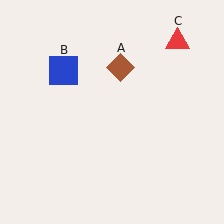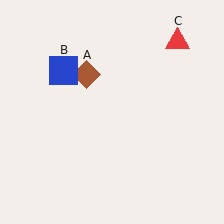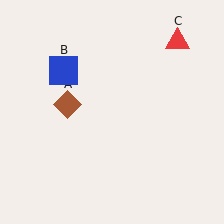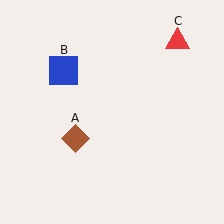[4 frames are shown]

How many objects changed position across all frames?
1 object changed position: brown diamond (object A).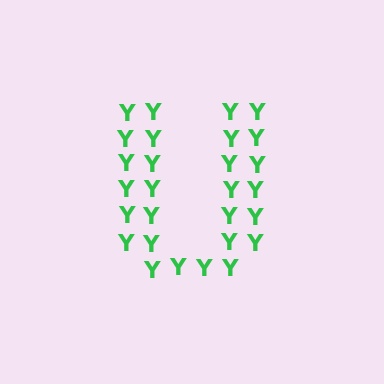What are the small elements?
The small elements are letter Y's.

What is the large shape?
The large shape is the letter U.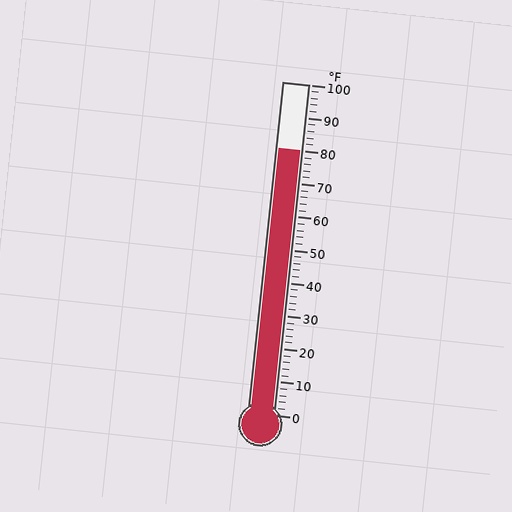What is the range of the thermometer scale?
The thermometer scale ranges from 0°F to 100°F.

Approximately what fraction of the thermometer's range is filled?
The thermometer is filled to approximately 80% of its range.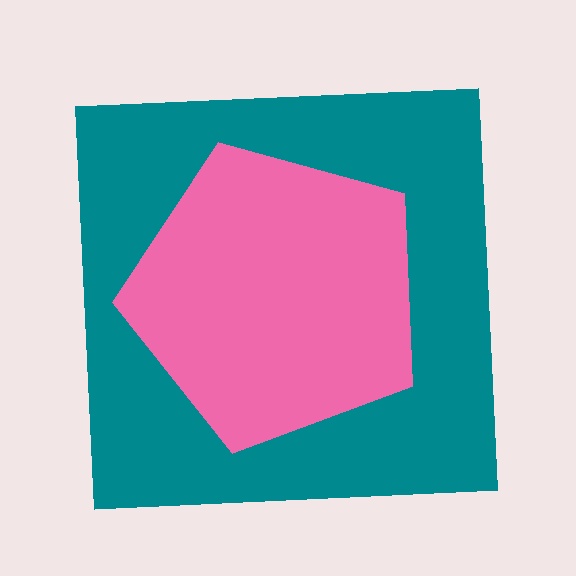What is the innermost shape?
The pink pentagon.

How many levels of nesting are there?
2.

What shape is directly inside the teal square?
The pink pentagon.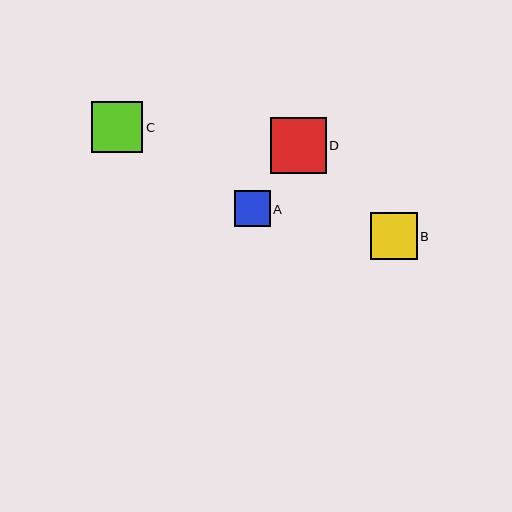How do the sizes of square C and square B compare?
Square C and square B are approximately the same size.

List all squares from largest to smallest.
From largest to smallest: D, C, B, A.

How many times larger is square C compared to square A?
Square C is approximately 1.4 times the size of square A.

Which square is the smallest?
Square A is the smallest with a size of approximately 36 pixels.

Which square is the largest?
Square D is the largest with a size of approximately 56 pixels.